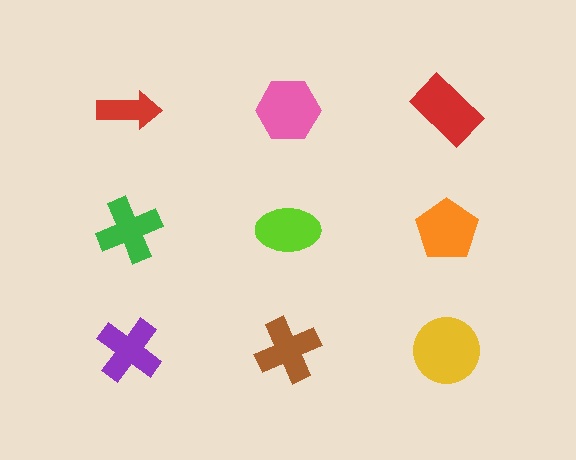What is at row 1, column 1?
A red arrow.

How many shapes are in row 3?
3 shapes.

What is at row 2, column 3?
An orange pentagon.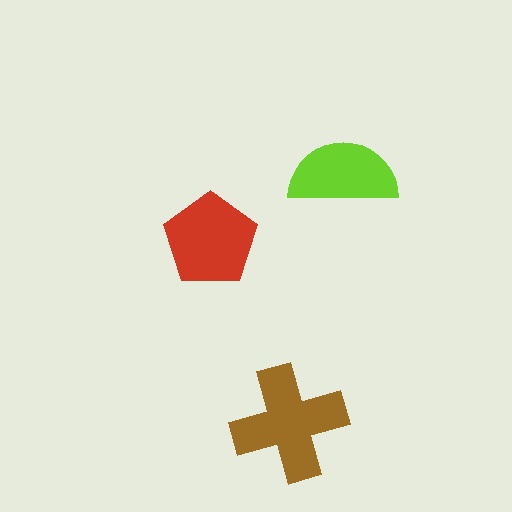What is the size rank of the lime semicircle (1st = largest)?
3rd.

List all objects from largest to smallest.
The brown cross, the red pentagon, the lime semicircle.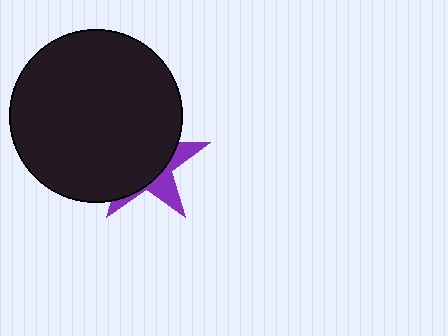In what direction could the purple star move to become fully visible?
The purple star could move toward the lower-right. That would shift it out from behind the black circle entirely.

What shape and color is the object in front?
The object in front is a black circle.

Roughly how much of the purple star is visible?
A small part of it is visible (roughly 31%).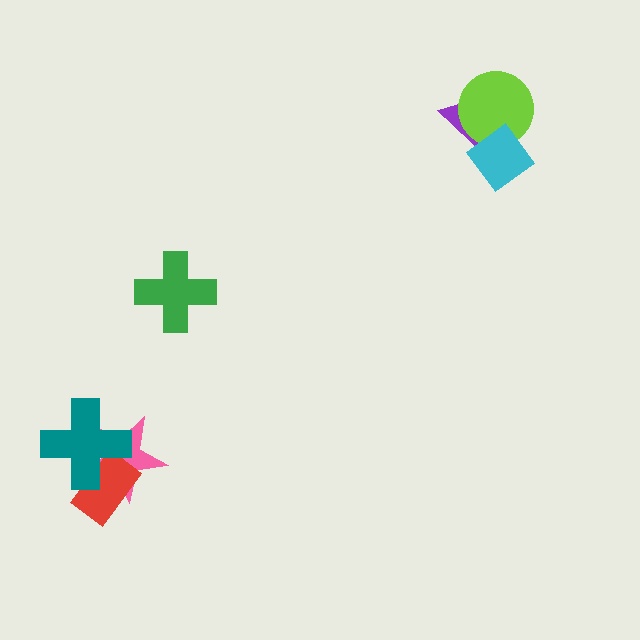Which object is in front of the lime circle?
The cyan diamond is in front of the lime circle.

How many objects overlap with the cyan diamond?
2 objects overlap with the cyan diamond.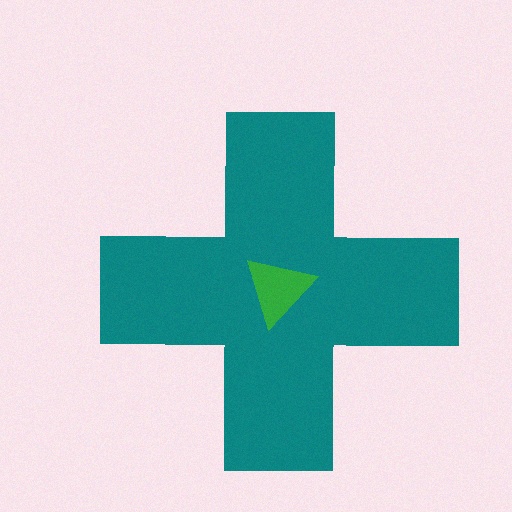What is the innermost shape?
The green triangle.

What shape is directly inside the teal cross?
The green triangle.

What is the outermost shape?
The teal cross.